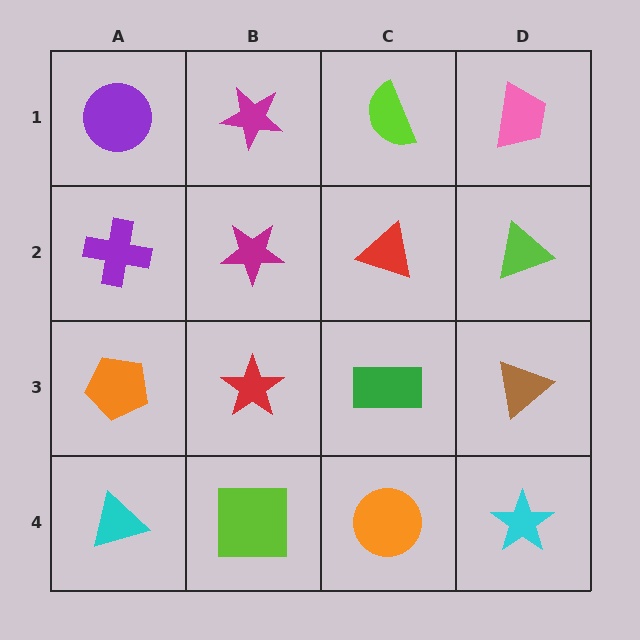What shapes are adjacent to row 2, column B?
A magenta star (row 1, column B), a red star (row 3, column B), a purple cross (row 2, column A), a red triangle (row 2, column C).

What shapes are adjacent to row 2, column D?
A pink trapezoid (row 1, column D), a brown triangle (row 3, column D), a red triangle (row 2, column C).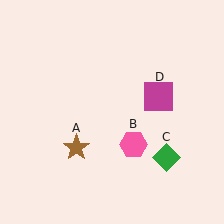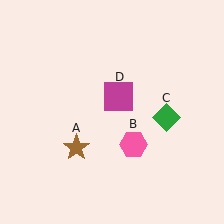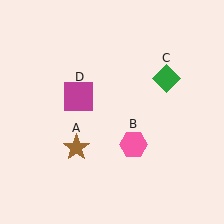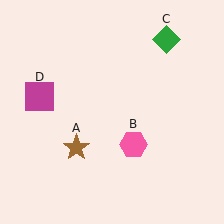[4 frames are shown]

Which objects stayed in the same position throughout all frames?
Brown star (object A) and pink hexagon (object B) remained stationary.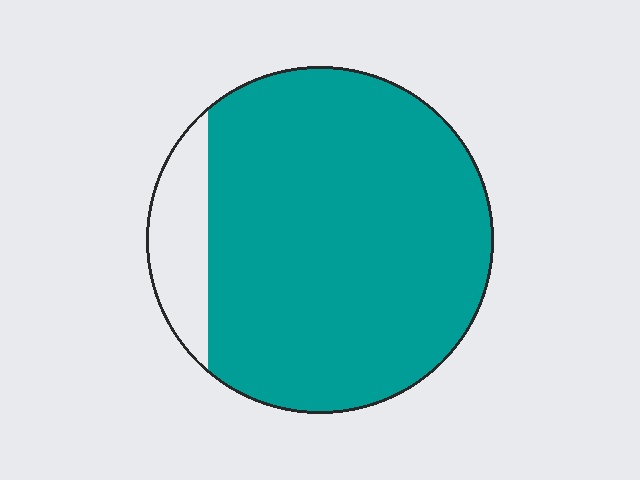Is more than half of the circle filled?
Yes.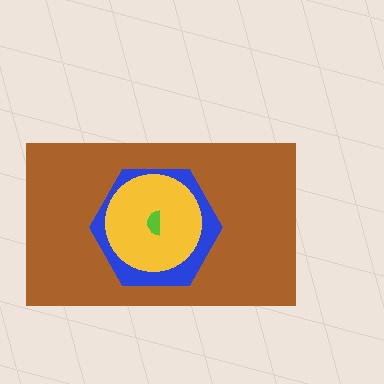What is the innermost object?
The lime semicircle.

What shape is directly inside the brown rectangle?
The blue hexagon.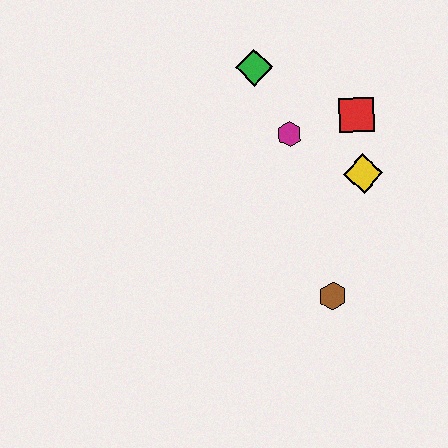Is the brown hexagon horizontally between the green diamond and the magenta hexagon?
No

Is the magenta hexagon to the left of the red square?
Yes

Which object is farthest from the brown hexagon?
The green diamond is farthest from the brown hexagon.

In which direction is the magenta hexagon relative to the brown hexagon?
The magenta hexagon is above the brown hexagon.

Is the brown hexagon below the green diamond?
Yes